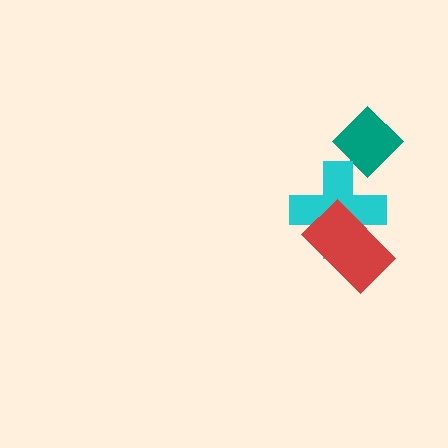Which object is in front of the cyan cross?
The red rectangle is in front of the cyan cross.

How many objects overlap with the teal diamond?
1 object overlaps with the teal diamond.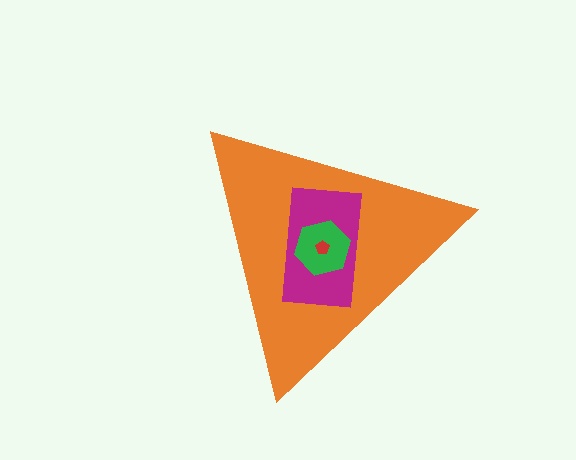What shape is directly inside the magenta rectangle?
The green hexagon.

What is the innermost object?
The red pentagon.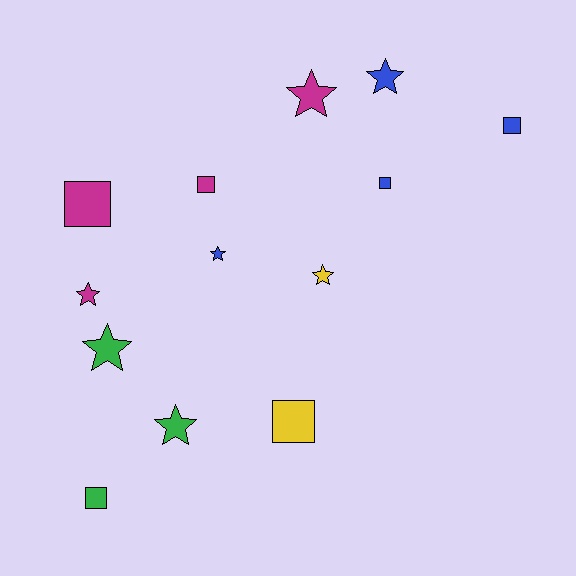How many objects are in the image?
There are 13 objects.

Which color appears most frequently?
Magenta, with 4 objects.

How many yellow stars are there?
There is 1 yellow star.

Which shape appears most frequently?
Star, with 7 objects.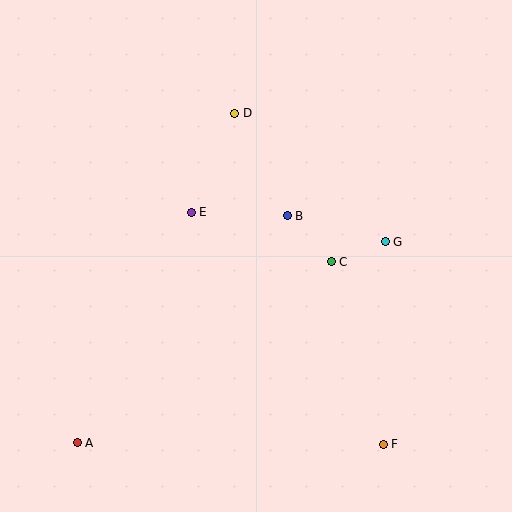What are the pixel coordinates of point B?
Point B is at (287, 216).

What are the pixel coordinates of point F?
Point F is at (383, 444).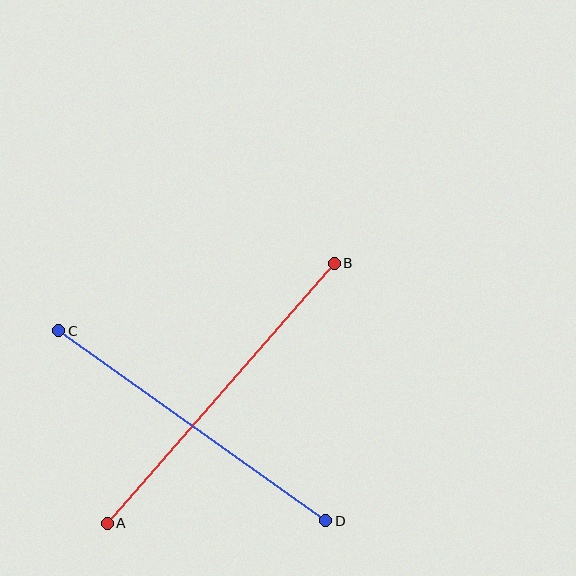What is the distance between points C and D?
The distance is approximately 328 pixels.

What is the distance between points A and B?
The distance is approximately 345 pixels.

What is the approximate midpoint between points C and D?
The midpoint is at approximately (192, 426) pixels.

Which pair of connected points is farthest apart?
Points A and B are farthest apart.